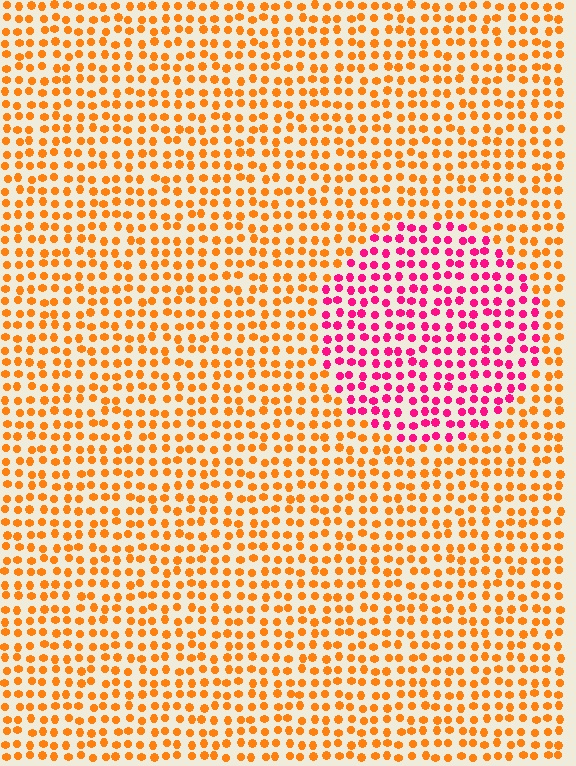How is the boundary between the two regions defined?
The boundary is defined purely by a slight shift in hue (about 59 degrees). Spacing, size, and orientation are identical on both sides.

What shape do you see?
I see a circle.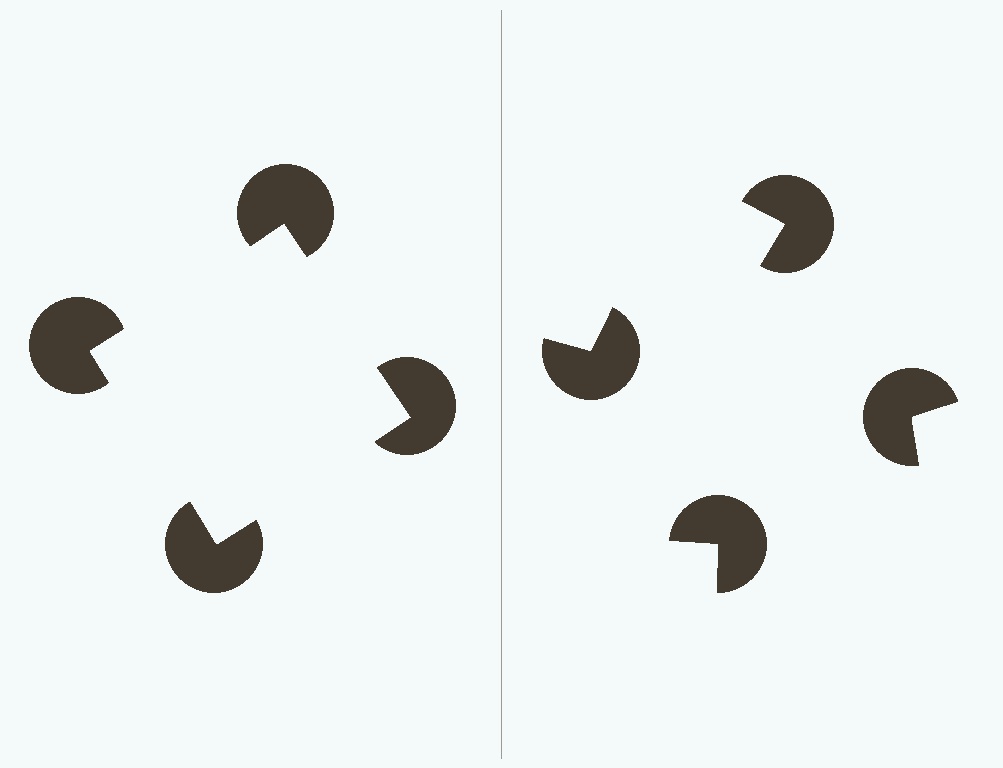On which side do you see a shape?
An illusory square appears on the left side. On the right side the wedge cuts are rotated, so no coherent shape forms.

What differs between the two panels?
The pac-man discs are positioned identically on both sides; only the wedge orientations differ. On the left they align to a square; on the right they are misaligned.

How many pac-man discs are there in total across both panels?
8 — 4 on each side.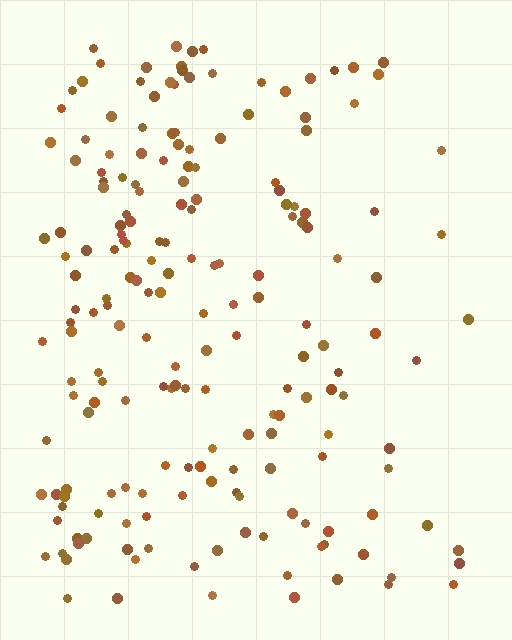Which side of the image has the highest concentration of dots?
The left.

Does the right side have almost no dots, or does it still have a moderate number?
Still a moderate number, just noticeably fewer than the left.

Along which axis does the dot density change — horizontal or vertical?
Horizontal.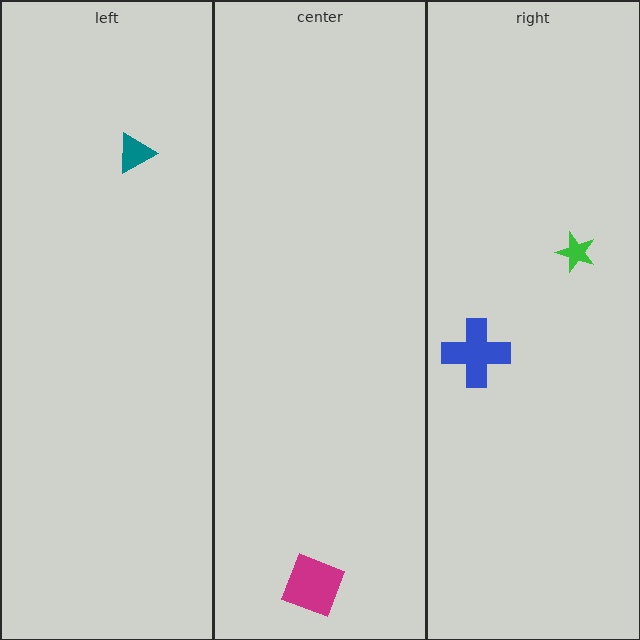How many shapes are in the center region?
1.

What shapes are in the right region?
The green star, the blue cross.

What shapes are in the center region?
The magenta square.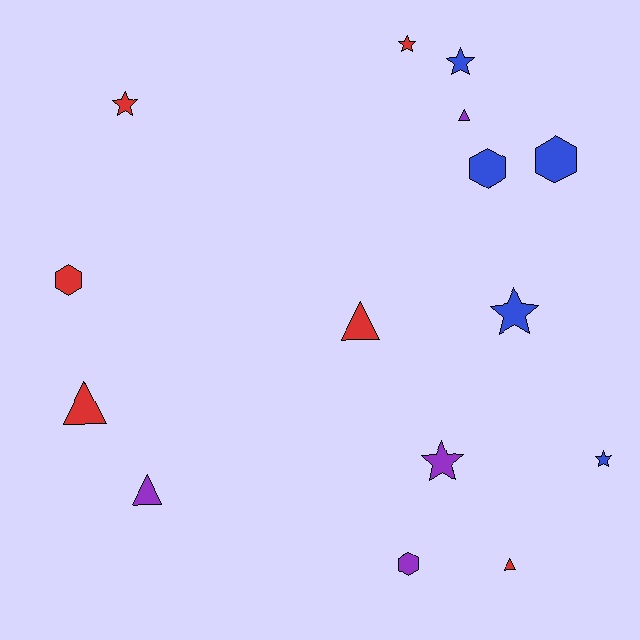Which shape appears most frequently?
Star, with 6 objects.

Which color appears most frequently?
Red, with 6 objects.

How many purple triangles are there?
There are 2 purple triangles.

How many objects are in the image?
There are 15 objects.